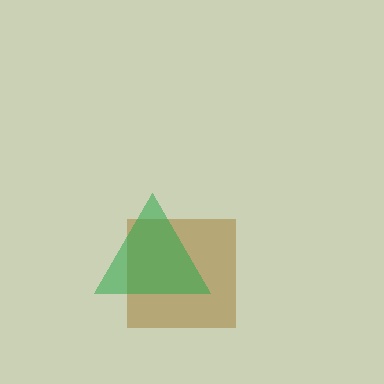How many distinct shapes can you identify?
There are 2 distinct shapes: a brown square, a green triangle.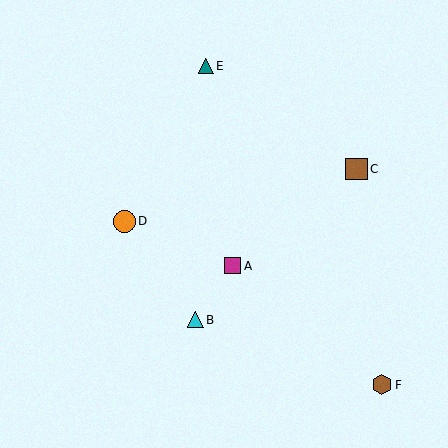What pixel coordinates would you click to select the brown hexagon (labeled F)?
Click at (382, 385) to select the brown hexagon F.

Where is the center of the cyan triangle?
The center of the cyan triangle is at (195, 320).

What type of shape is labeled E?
Shape E is a teal triangle.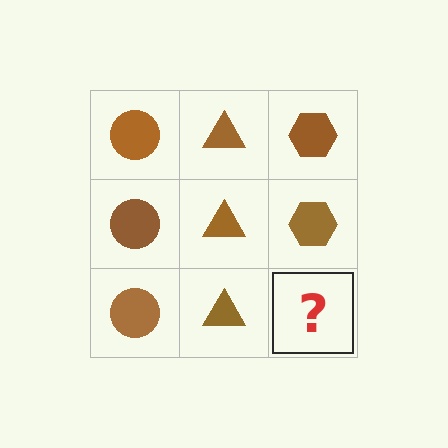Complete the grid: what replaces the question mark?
The question mark should be replaced with a brown hexagon.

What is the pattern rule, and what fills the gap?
The rule is that each column has a consistent shape. The gap should be filled with a brown hexagon.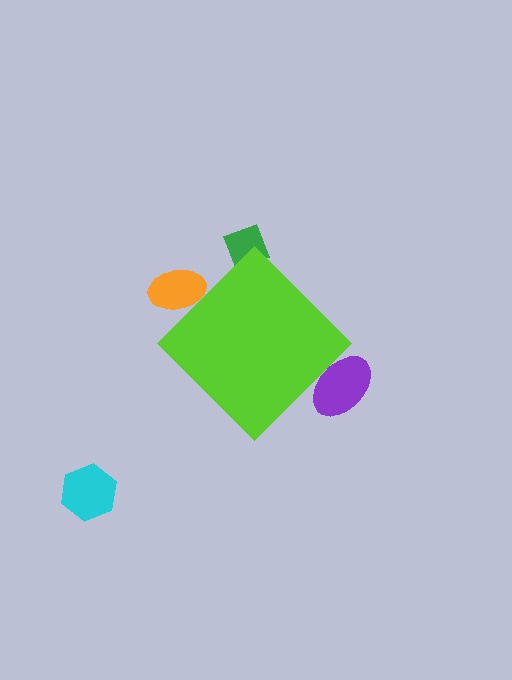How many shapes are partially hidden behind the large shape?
3 shapes are partially hidden.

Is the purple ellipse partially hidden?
Yes, the purple ellipse is partially hidden behind the lime diamond.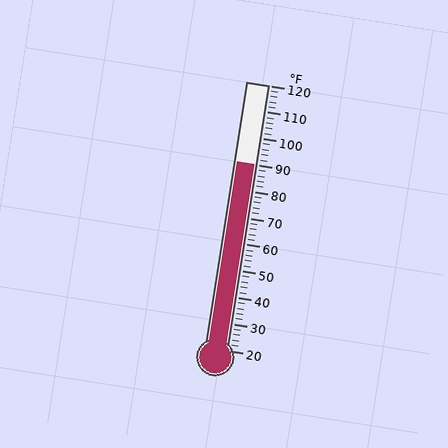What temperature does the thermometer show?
The thermometer shows approximately 90°F.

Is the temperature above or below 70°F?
The temperature is above 70°F.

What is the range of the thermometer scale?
The thermometer scale ranges from 20°F to 120°F.